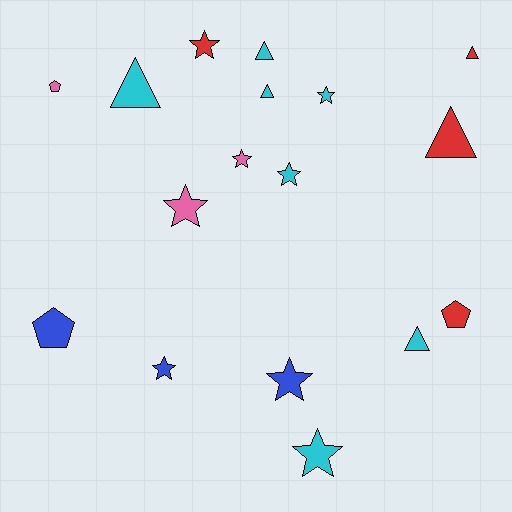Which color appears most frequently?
Cyan, with 7 objects.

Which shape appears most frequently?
Star, with 8 objects.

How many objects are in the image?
There are 17 objects.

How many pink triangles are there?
There are no pink triangles.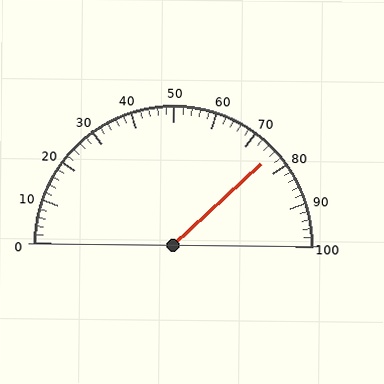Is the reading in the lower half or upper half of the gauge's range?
The reading is in the upper half of the range (0 to 100).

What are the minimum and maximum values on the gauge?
The gauge ranges from 0 to 100.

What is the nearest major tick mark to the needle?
The nearest major tick mark is 80.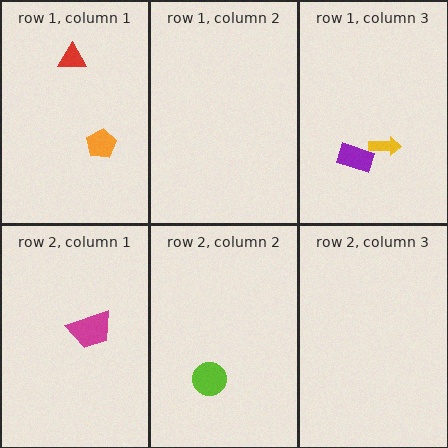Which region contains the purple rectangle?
The row 1, column 3 region.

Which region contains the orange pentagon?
The row 1, column 1 region.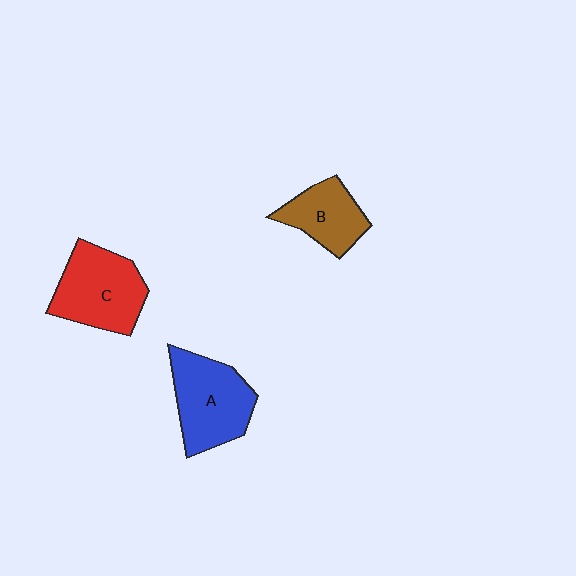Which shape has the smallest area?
Shape B (brown).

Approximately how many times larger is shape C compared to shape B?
Approximately 1.5 times.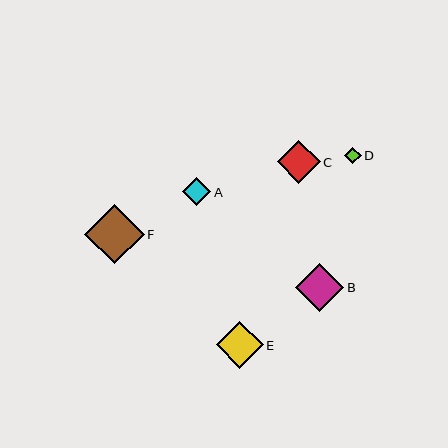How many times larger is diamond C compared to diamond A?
Diamond C is approximately 1.5 times the size of diamond A.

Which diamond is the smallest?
Diamond D is the smallest with a size of approximately 16 pixels.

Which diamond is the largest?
Diamond F is the largest with a size of approximately 59 pixels.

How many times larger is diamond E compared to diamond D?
Diamond E is approximately 2.9 times the size of diamond D.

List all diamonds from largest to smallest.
From largest to smallest: F, B, E, C, A, D.